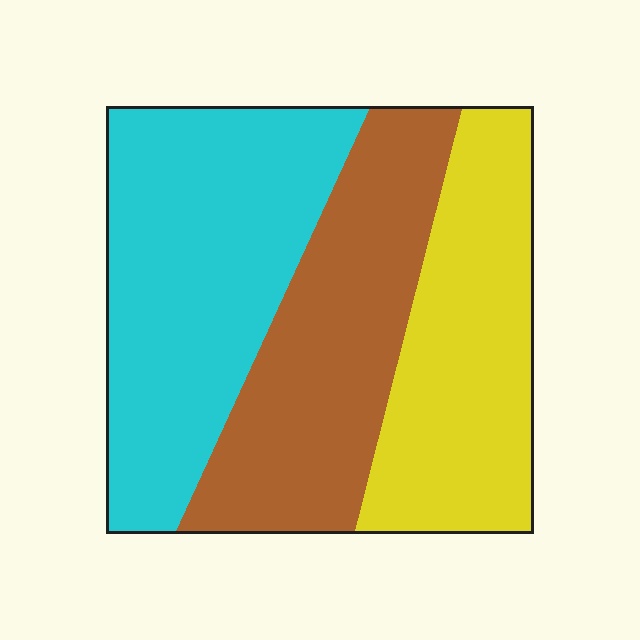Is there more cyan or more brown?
Cyan.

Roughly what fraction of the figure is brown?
Brown takes up between a sixth and a third of the figure.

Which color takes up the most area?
Cyan, at roughly 40%.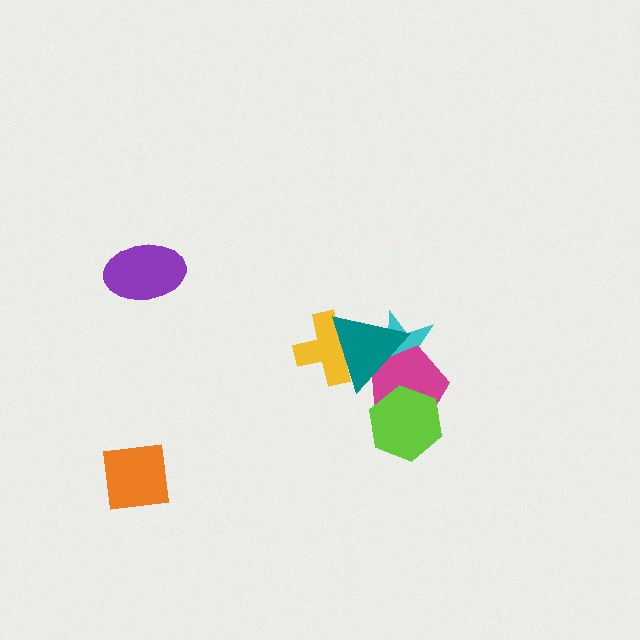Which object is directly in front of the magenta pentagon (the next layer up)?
The teal triangle is directly in front of the magenta pentagon.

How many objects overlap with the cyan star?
2 objects overlap with the cyan star.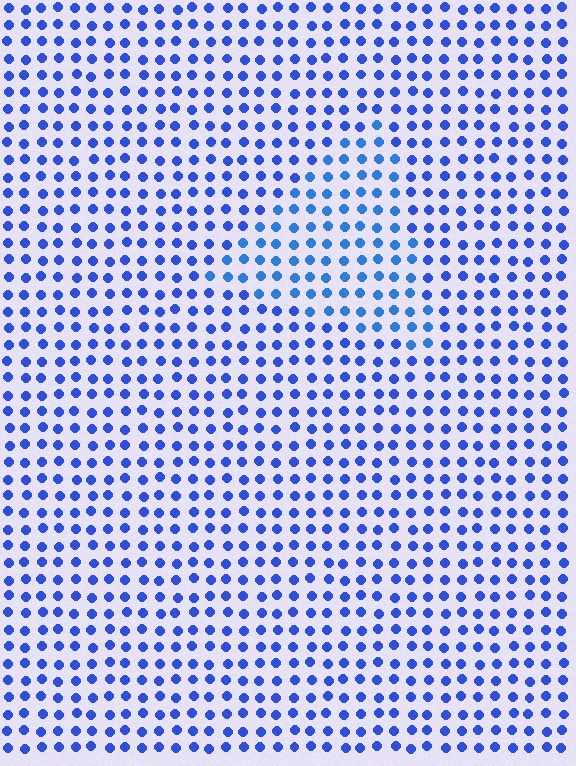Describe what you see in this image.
The image is filled with small blue elements in a uniform arrangement. A triangle-shaped region is visible where the elements are tinted to a slightly different hue, forming a subtle color boundary.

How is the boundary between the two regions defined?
The boundary is defined purely by a slight shift in hue (about 17 degrees). Spacing, size, and orientation are identical on both sides.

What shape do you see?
I see a triangle.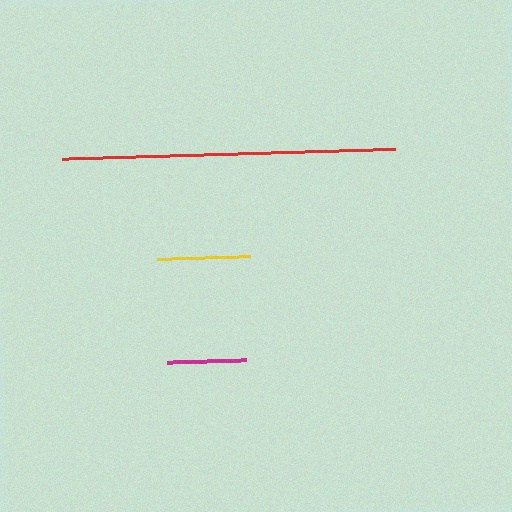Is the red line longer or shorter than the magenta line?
The red line is longer than the magenta line.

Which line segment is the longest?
The red line is the longest at approximately 333 pixels.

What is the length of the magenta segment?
The magenta segment is approximately 80 pixels long.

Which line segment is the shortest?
The magenta line is the shortest at approximately 80 pixels.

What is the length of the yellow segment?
The yellow segment is approximately 94 pixels long.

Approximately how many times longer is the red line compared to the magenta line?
The red line is approximately 4.2 times the length of the magenta line.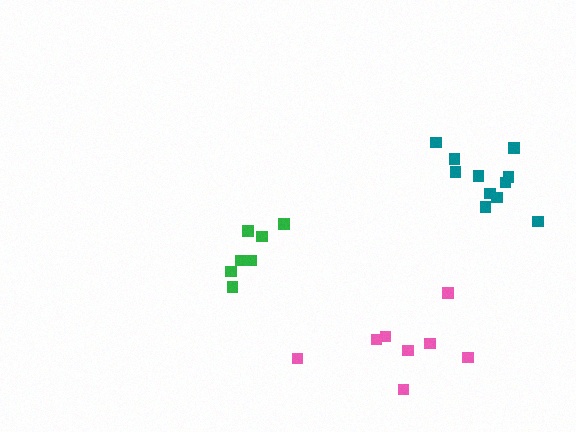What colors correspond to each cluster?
The clusters are colored: pink, teal, green.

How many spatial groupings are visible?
There are 3 spatial groupings.